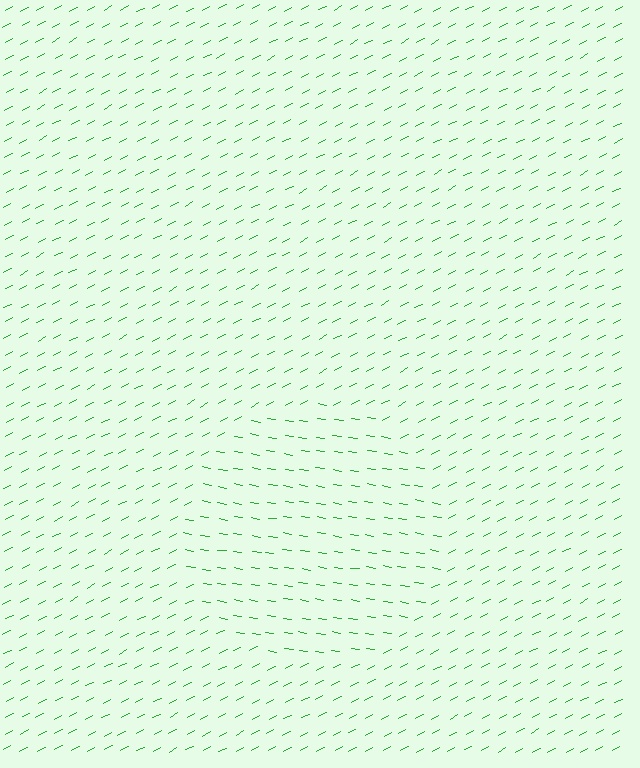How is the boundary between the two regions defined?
The boundary is defined purely by a change in line orientation (approximately 37 degrees difference). All lines are the same color and thickness.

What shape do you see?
I see a circle.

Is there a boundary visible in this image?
Yes, there is a texture boundary formed by a change in line orientation.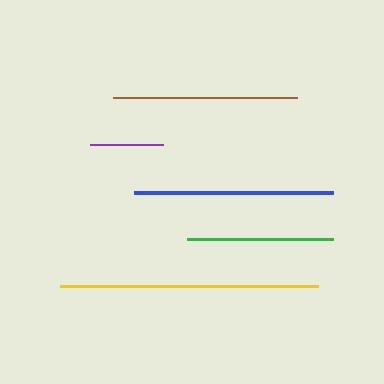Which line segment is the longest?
The yellow line is the longest at approximately 257 pixels.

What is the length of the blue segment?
The blue segment is approximately 199 pixels long.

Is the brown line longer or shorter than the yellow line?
The yellow line is longer than the brown line.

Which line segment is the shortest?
The purple line is the shortest at approximately 73 pixels.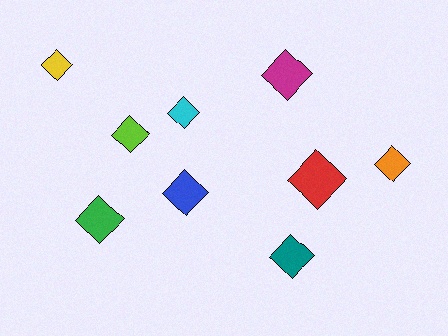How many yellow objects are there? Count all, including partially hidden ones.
There is 1 yellow object.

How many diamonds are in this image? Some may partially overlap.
There are 9 diamonds.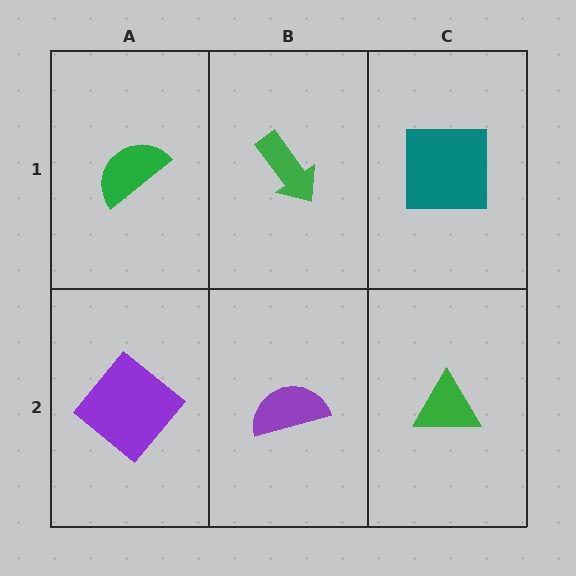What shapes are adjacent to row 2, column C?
A teal square (row 1, column C), a purple semicircle (row 2, column B).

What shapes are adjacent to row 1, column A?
A purple diamond (row 2, column A), a green arrow (row 1, column B).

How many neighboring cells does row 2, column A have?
2.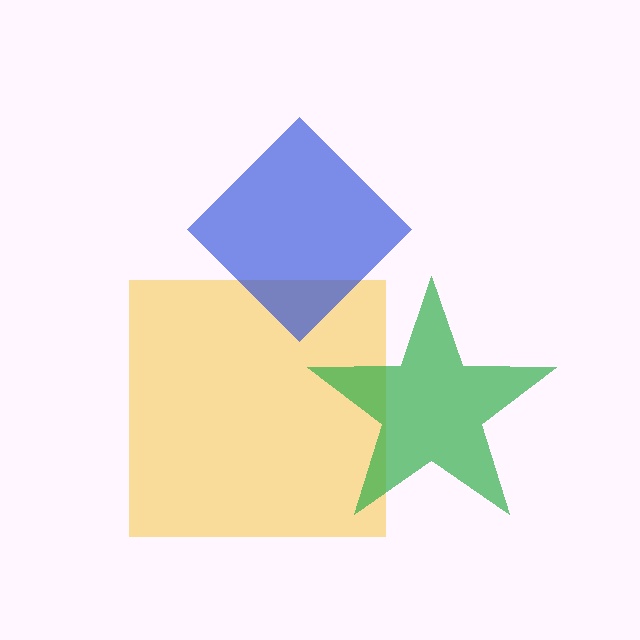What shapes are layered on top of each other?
The layered shapes are: a yellow square, a blue diamond, a green star.